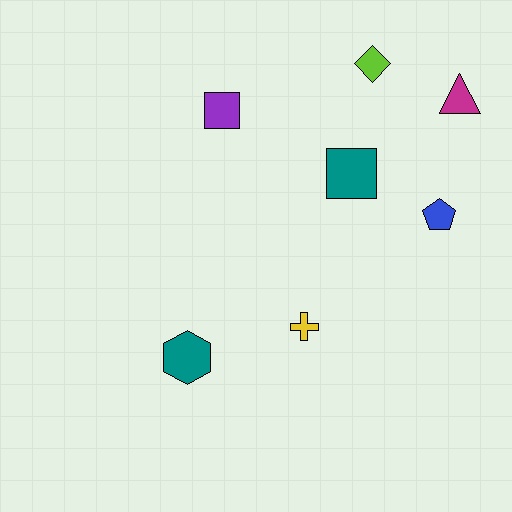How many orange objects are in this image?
There are no orange objects.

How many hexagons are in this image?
There is 1 hexagon.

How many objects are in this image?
There are 7 objects.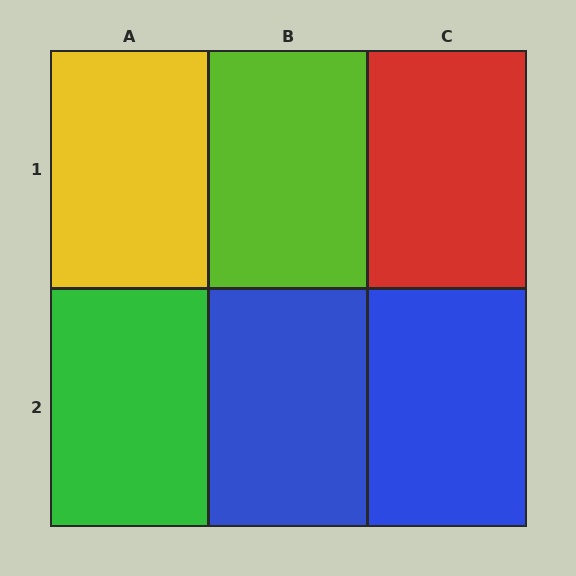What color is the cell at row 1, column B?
Lime.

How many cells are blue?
2 cells are blue.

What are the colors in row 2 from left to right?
Green, blue, blue.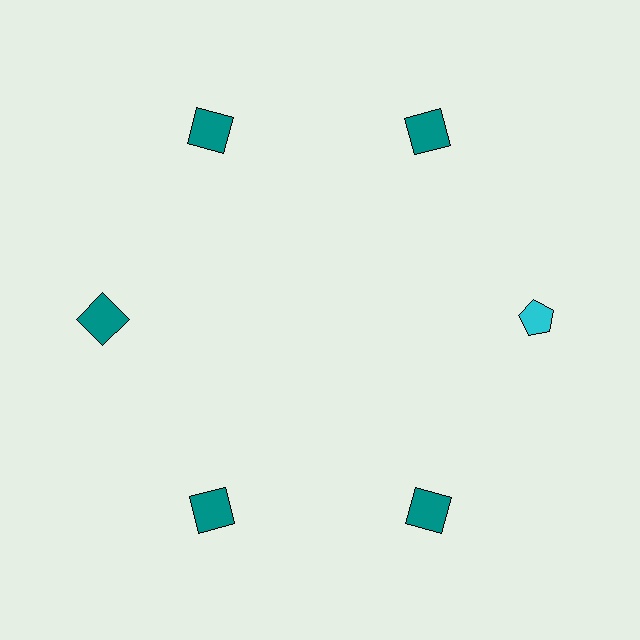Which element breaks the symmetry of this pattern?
The cyan pentagon at roughly the 3 o'clock position breaks the symmetry. All other shapes are teal squares.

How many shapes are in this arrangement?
There are 6 shapes arranged in a ring pattern.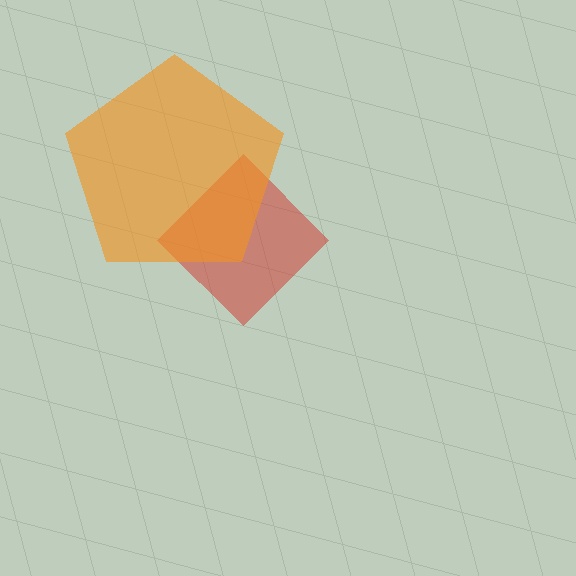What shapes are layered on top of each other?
The layered shapes are: a red diamond, an orange pentagon.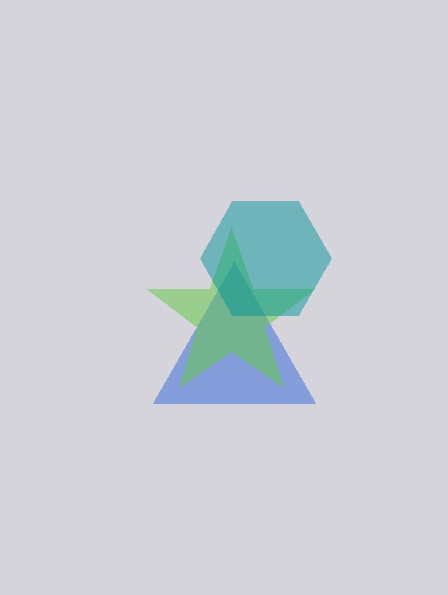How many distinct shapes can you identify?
There are 3 distinct shapes: a blue triangle, a lime star, a teal hexagon.